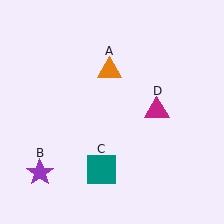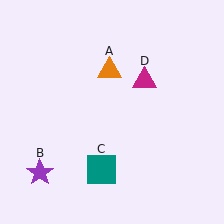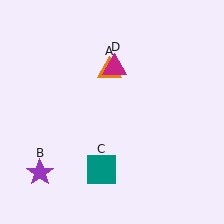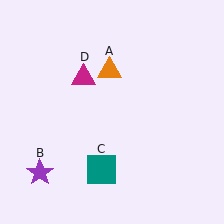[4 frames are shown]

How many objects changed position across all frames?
1 object changed position: magenta triangle (object D).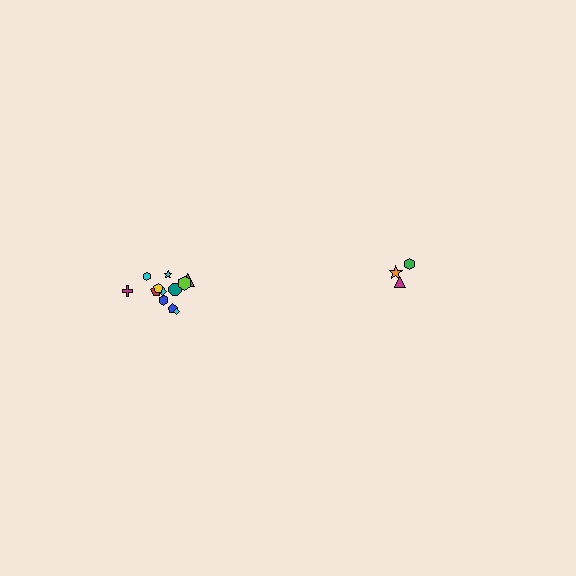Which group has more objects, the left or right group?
The left group.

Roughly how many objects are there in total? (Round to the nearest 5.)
Roughly 15 objects in total.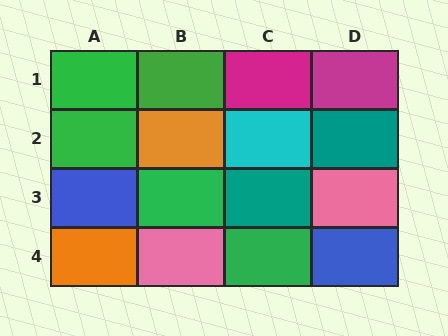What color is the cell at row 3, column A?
Blue.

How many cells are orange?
2 cells are orange.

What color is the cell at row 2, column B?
Orange.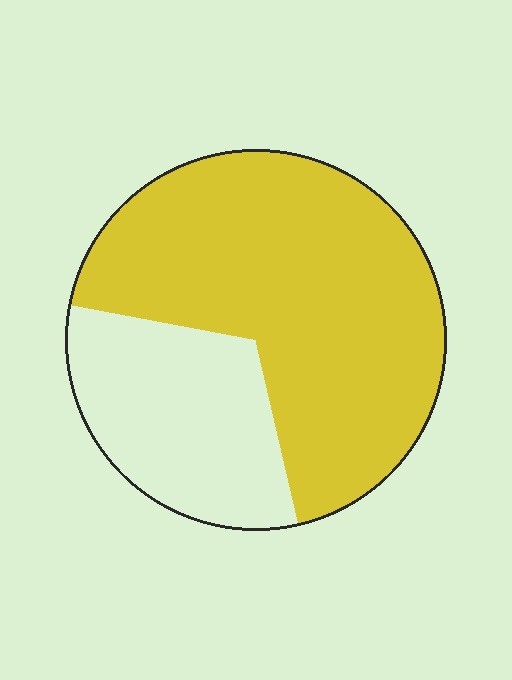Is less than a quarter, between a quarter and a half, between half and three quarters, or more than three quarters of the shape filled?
Between half and three quarters.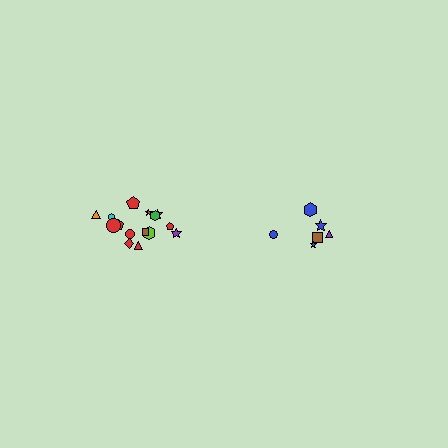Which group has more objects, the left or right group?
The left group.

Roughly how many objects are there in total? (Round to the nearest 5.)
Roughly 20 objects in total.